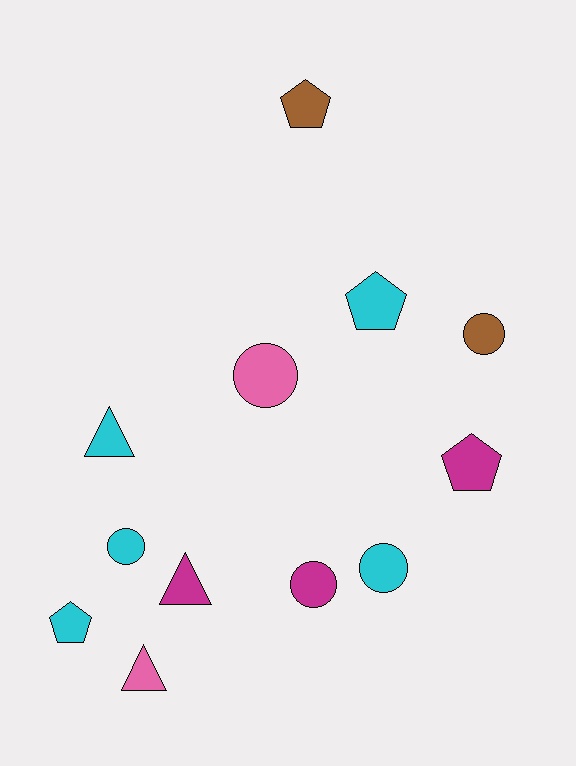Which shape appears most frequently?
Circle, with 5 objects.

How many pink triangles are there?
There is 1 pink triangle.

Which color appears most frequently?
Cyan, with 5 objects.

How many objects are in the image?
There are 12 objects.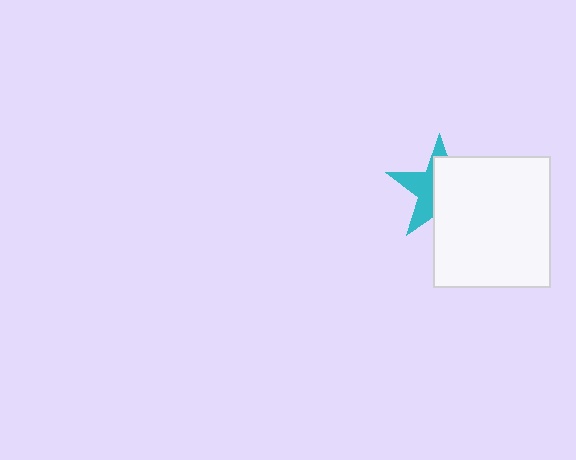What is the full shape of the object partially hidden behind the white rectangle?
The partially hidden object is a cyan star.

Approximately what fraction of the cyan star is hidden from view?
Roughly 57% of the cyan star is hidden behind the white rectangle.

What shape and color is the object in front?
The object in front is a white rectangle.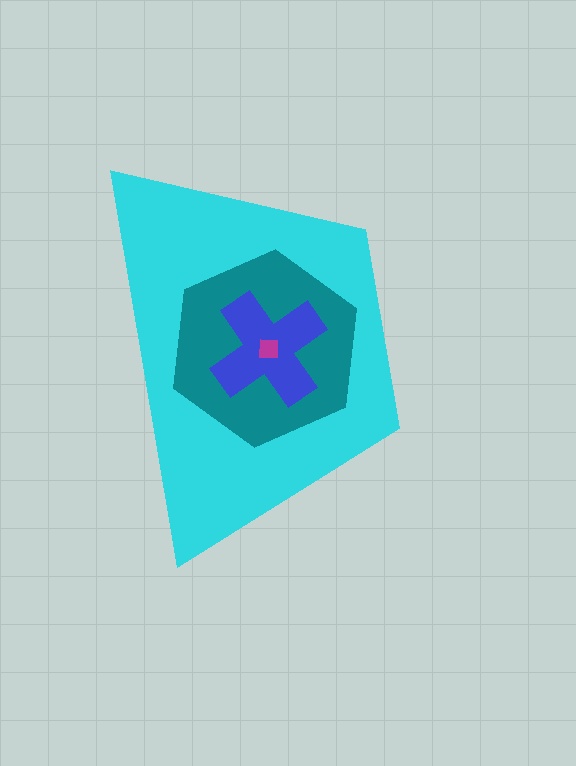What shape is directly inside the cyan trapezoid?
The teal hexagon.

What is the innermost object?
The magenta square.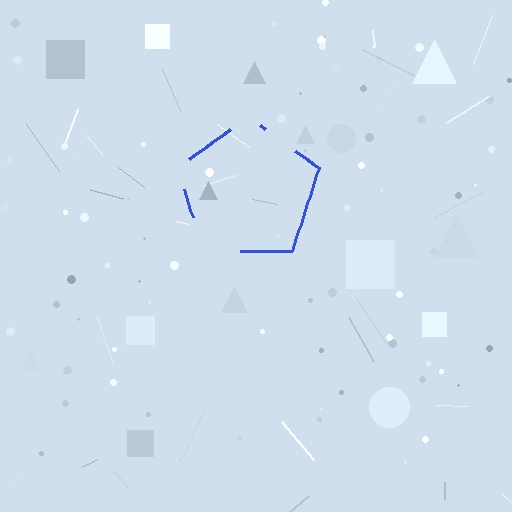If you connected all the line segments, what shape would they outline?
They would outline a pentagon.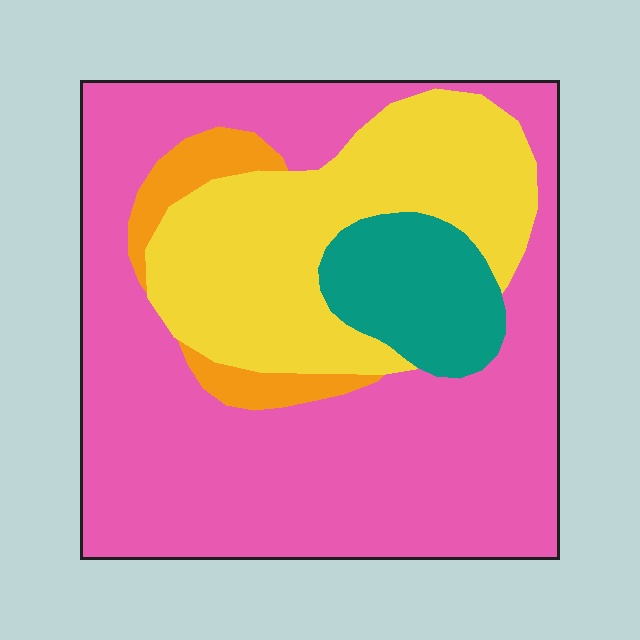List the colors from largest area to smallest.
From largest to smallest: pink, yellow, teal, orange.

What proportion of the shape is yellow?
Yellow takes up about one quarter (1/4) of the shape.